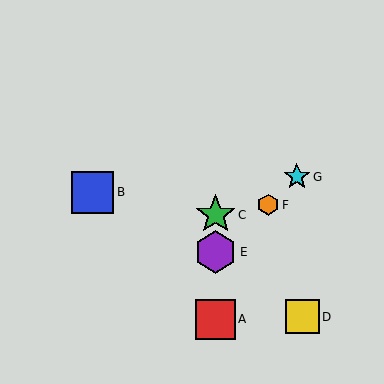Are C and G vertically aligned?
No, C is at x≈216 and G is at x≈297.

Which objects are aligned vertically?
Objects A, C, E are aligned vertically.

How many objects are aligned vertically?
3 objects (A, C, E) are aligned vertically.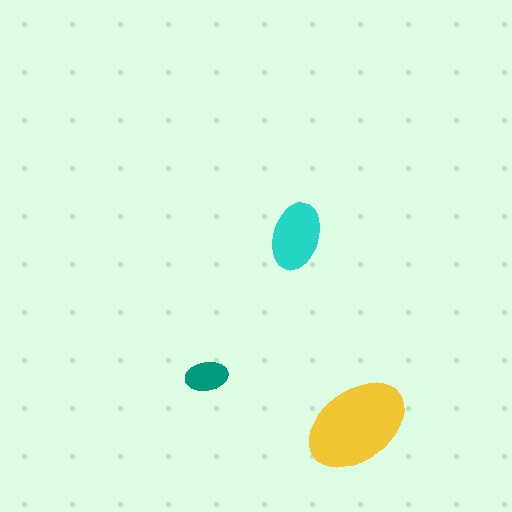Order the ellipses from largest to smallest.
the yellow one, the cyan one, the teal one.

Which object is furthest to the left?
The teal ellipse is leftmost.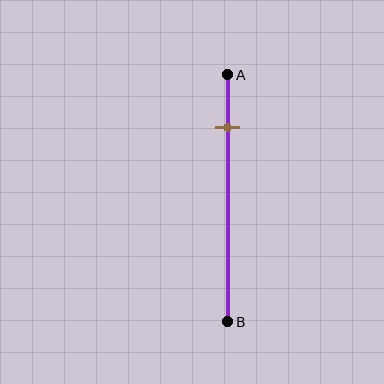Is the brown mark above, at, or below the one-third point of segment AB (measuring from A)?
The brown mark is above the one-third point of segment AB.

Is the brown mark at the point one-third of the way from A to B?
No, the mark is at about 20% from A, not at the 33% one-third point.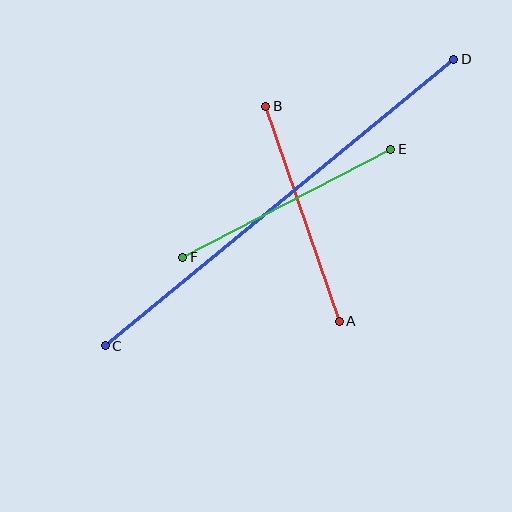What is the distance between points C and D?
The distance is approximately 452 pixels.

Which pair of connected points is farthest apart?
Points C and D are farthest apart.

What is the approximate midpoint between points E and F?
The midpoint is at approximately (287, 203) pixels.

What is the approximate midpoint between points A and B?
The midpoint is at approximately (302, 214) pixels.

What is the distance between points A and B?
The distance is approximately 227 pixels.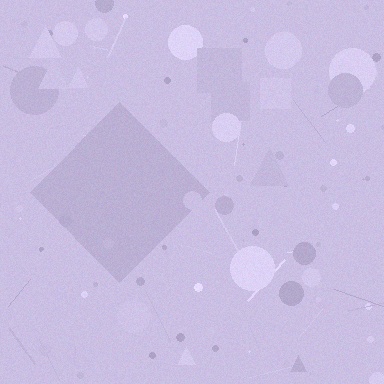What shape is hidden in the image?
A diamond is hidden in the image.